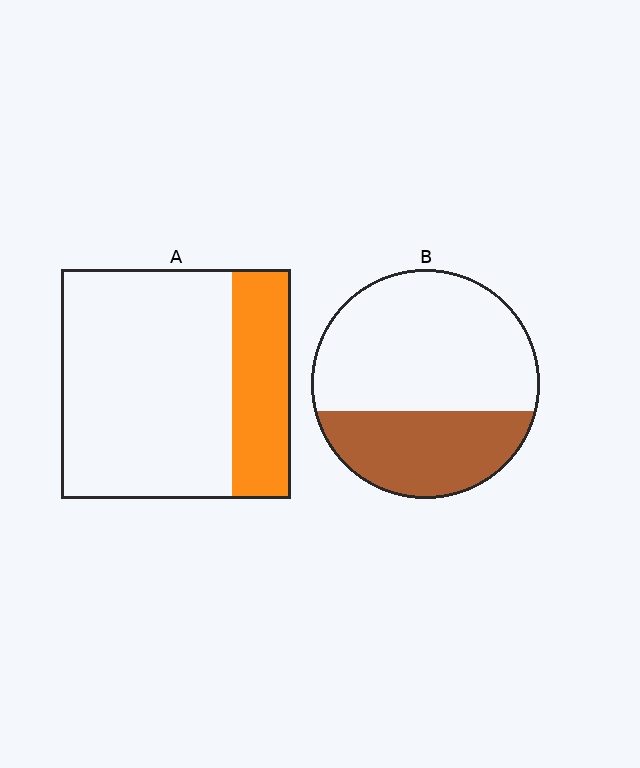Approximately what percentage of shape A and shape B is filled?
A is approximately 25% and B is approximately 35%.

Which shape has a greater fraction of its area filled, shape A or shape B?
Shape B.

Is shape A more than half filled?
No.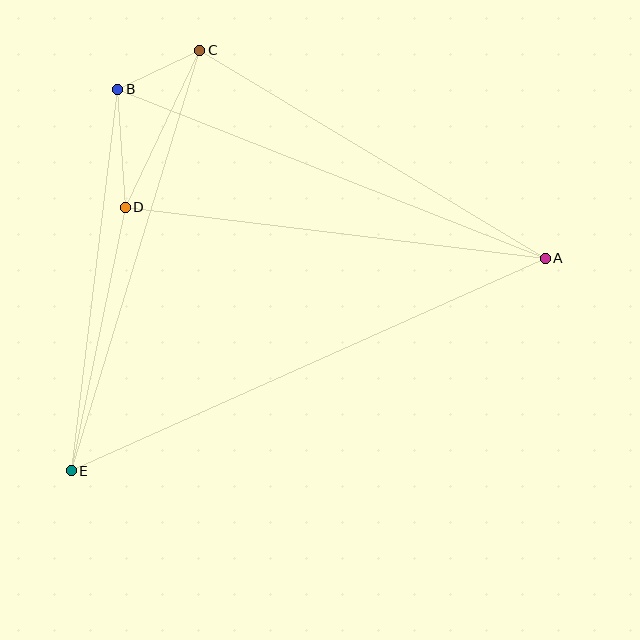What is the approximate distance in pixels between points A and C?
The distance between A and C is approximately 403 pixels.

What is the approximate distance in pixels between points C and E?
The distance between C and E is approximately 440 pixels.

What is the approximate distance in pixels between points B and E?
The distance between B and E is approximately 385 pixels.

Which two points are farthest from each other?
Points A and E are farthest from each other.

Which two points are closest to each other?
Points B and C are closest to each other.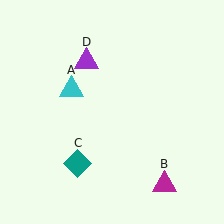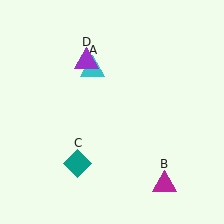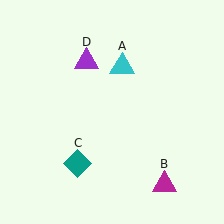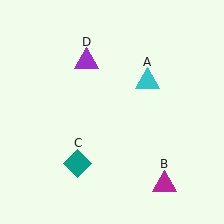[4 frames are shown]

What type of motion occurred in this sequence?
The cyan triangle (object A) rotated clockwise around the center of the scene.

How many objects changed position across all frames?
1 object changed position: cyan triangle (object A).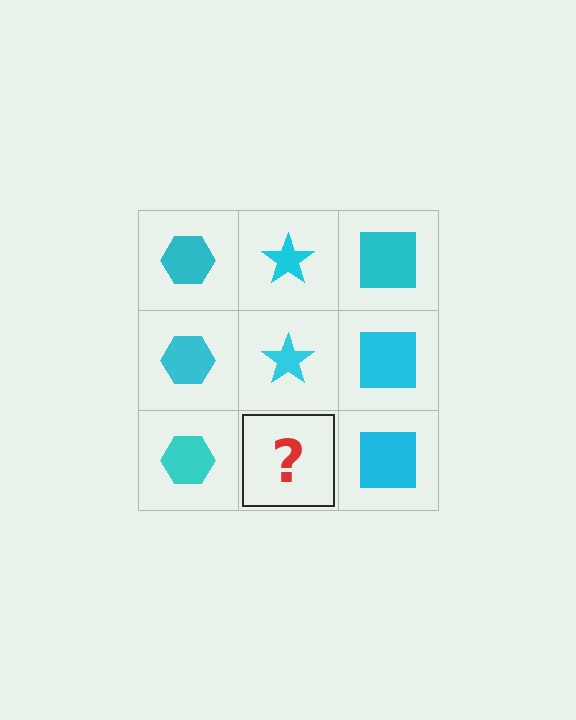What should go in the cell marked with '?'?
The missing cell should contain a cyan star.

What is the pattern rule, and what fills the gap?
The rule is that each column has a consistent shape. The gap should be filled with a cyan star.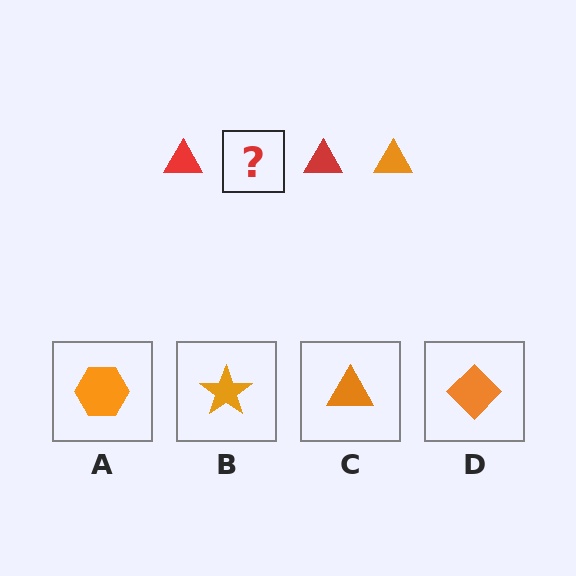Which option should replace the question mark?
Option C.